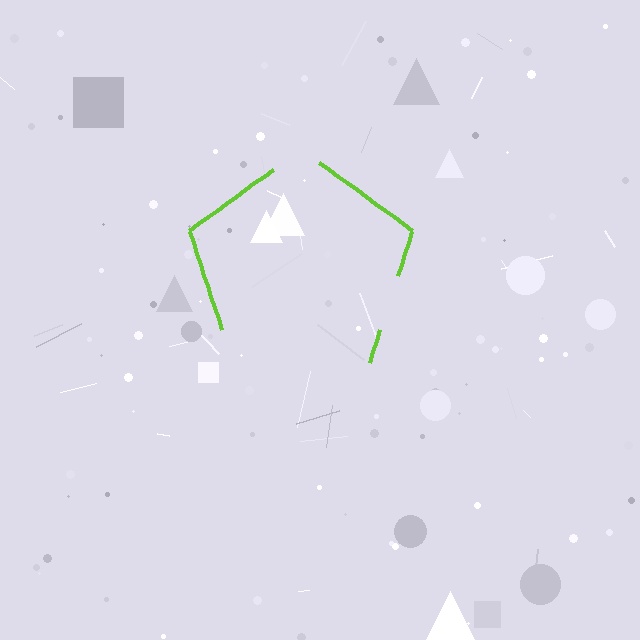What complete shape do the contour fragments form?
The contour fragments form a pentagon.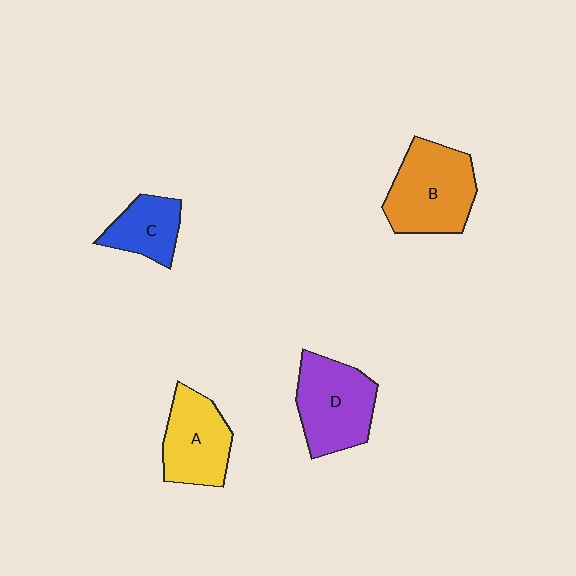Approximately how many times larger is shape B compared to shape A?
Approximately 1.2 times.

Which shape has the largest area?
Shape B (orange).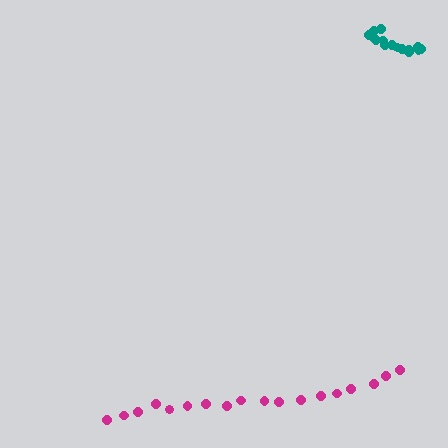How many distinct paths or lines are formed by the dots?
There are 2 distinct paths.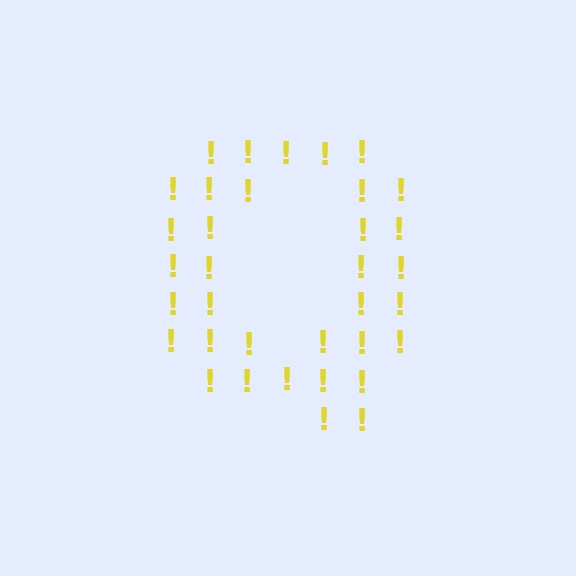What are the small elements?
The small elements are exclamation marks.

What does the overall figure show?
The overall figure shows the letter Q.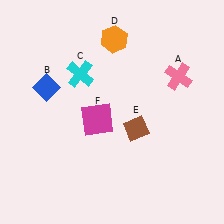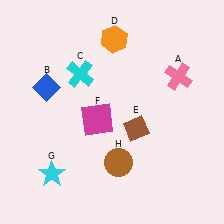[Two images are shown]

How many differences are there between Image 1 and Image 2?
There are 2 differences between the two images.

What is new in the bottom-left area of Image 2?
A cyan star (G) was added in the bottom-left area of Image 2.